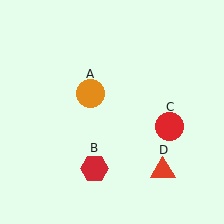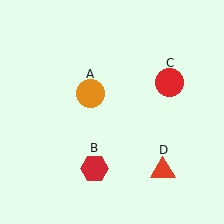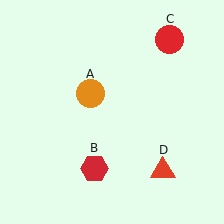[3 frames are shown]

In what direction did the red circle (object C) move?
The red circle (object C) moved up.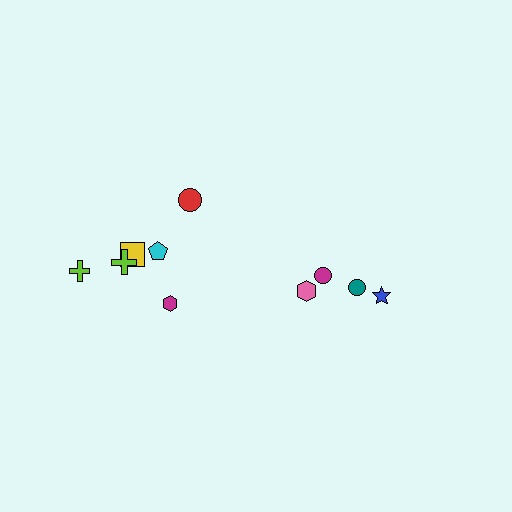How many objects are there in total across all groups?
There are 10 objects.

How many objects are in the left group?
There are 6 objects.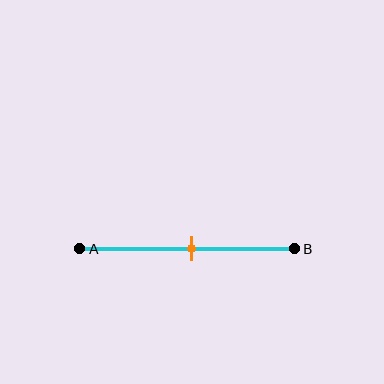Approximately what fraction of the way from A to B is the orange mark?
The orange mark is approximately 50% of the way from A to B.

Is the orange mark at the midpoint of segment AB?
Yes, the mark is approximately at the midpoint.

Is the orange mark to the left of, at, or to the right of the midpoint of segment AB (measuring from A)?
The orange mark is approximately at the midpoint of segment AB.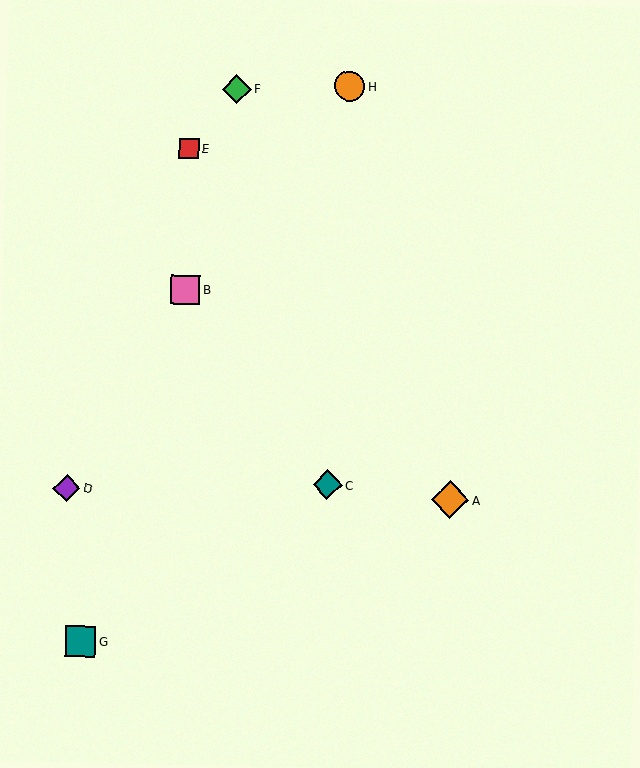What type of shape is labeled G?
Shape G is a teal square.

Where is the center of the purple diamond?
The center of the purple diamond is at (67, 488).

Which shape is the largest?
The orange diamond (labeled A) is the largest.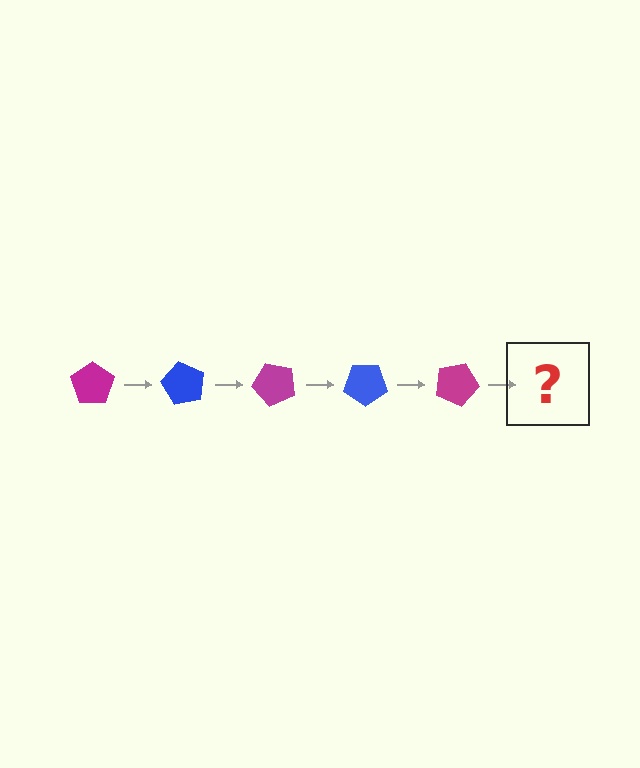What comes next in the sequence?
The next element should be a blue pentagon, rotated 300 degrees from the start.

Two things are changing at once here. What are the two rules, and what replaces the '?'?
The two rules are that it rotates 60 degrees each step and the color cycles through magenta and blue. The '?' should be a blue pentagon, rotated 300 degrees from the start.